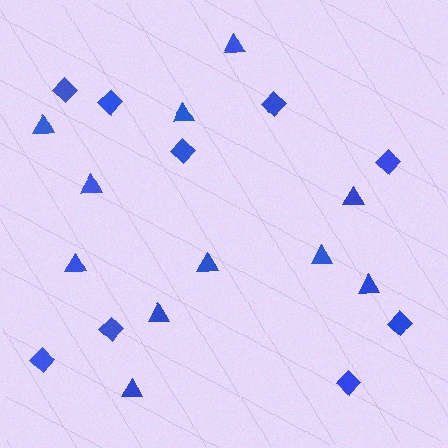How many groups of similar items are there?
There are 2 groups: one group of diamonds (9) and one group of triangles (11).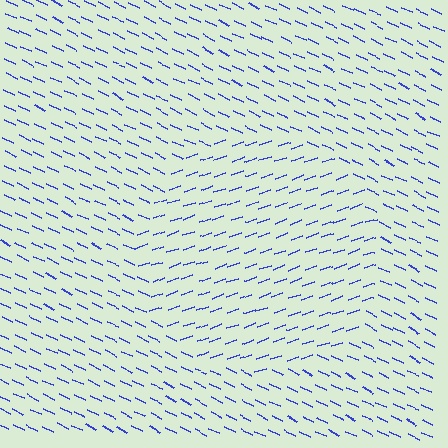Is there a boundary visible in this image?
Yes, there is a texture boundary formed by a change in line orientation.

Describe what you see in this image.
The image is filled with small blue line segments. A circle region in the image has lines oriented differently from the surrounding lines, creating a visible texture boundary.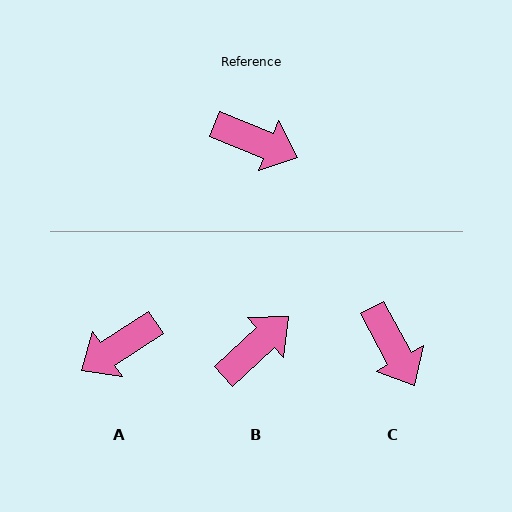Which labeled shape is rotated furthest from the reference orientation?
A, about 125 degrees away.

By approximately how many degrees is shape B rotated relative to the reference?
Approximately 65 degrees counter-clockwise.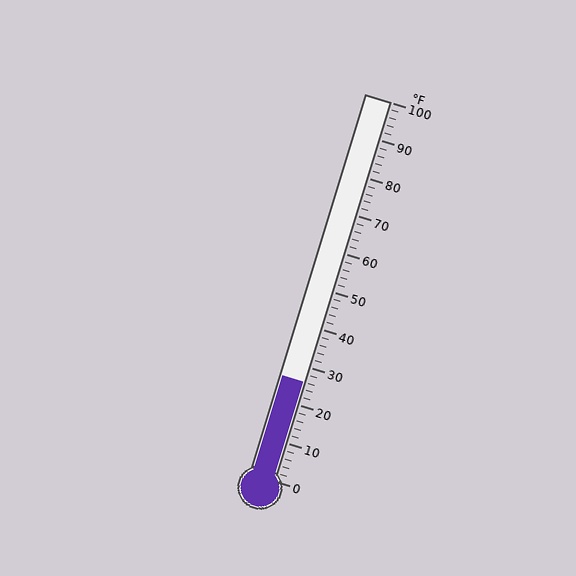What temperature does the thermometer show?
The thermometer shows approximately 26°F.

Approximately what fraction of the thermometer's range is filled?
The thermometer is filled to approximately 25% of its range.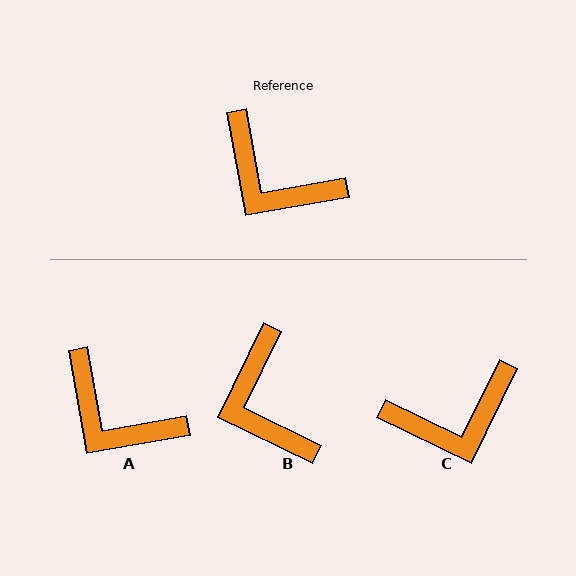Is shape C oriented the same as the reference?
No, it is off by about 54 degrees.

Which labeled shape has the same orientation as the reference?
A.